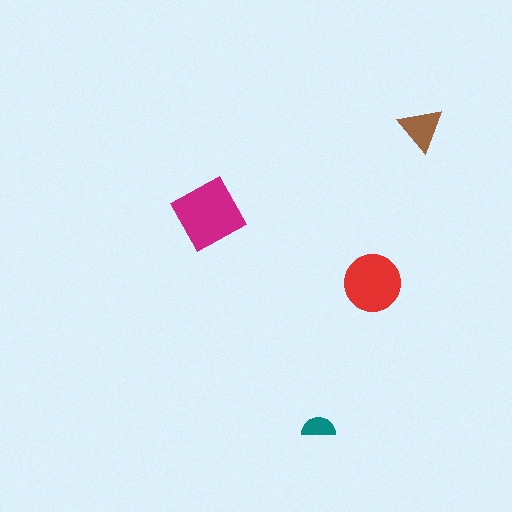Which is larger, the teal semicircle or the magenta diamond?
The magenta diamond.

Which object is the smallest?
The teal semicircle.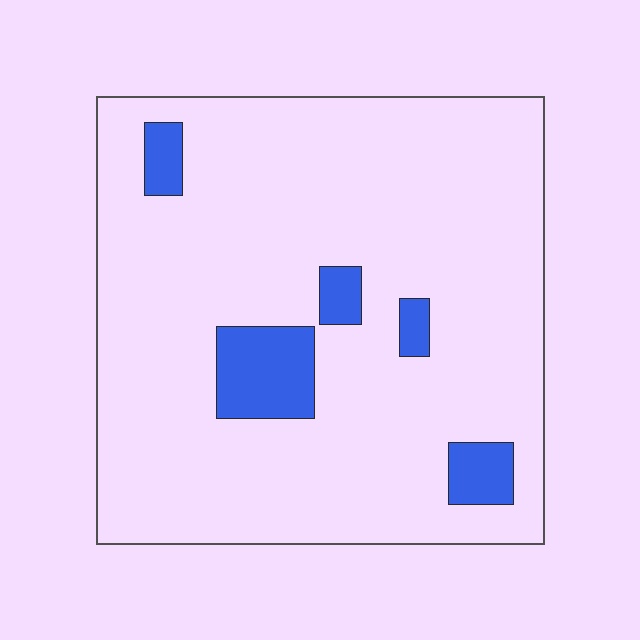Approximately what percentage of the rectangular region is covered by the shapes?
Approximately 10%.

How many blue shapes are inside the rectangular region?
5.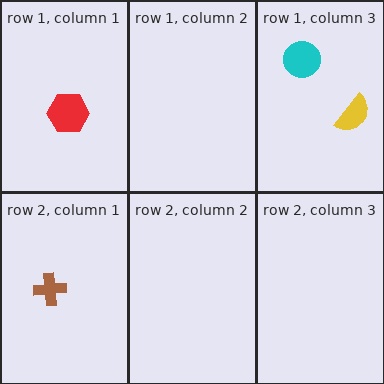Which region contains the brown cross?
The row 2, column 1 region.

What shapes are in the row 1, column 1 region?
The red hexagon.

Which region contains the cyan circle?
The row 1, column 3 region.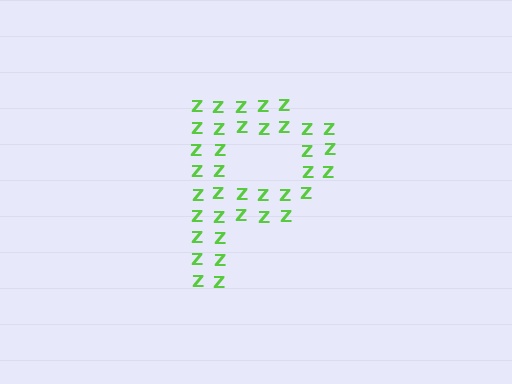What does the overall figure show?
The overall figure shows the letter P.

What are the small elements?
The small elements are letter Z's.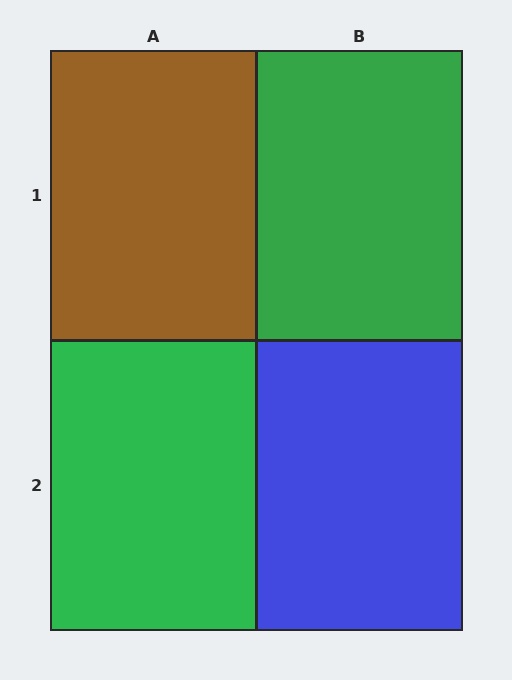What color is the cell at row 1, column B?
Green.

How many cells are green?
2 cells are green.